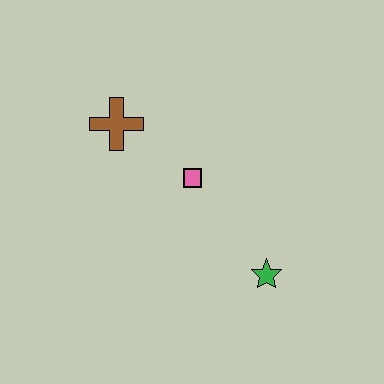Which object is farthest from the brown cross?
The green star is farthest from the brown cross.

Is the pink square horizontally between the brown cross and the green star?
Yes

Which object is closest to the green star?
The pink square is closest to the green star.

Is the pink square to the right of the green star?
No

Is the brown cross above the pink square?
Yes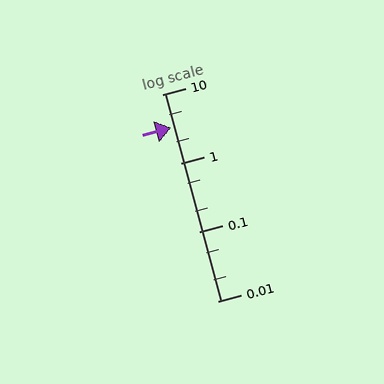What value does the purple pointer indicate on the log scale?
The pointer indicates approximately 3.3.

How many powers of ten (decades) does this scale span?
The scale spans 3 decades, from 0.01 to 10.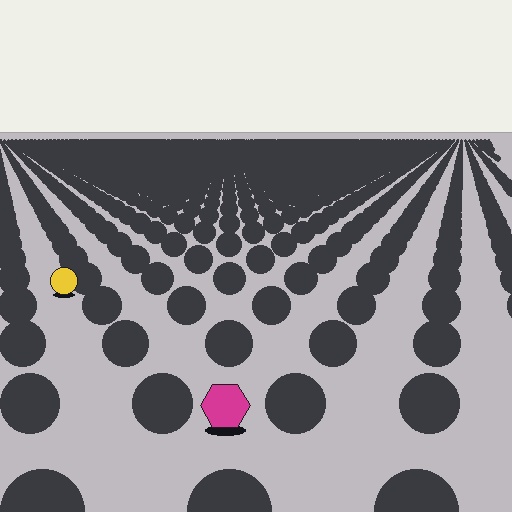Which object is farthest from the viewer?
The yellow circle is farthest from the viewer. It appears smaller and the ground texture around it is denser.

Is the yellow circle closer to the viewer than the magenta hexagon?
No. The magenta hexagon is closer — you can tell from the texture gradient: the ground texture is coarser near it.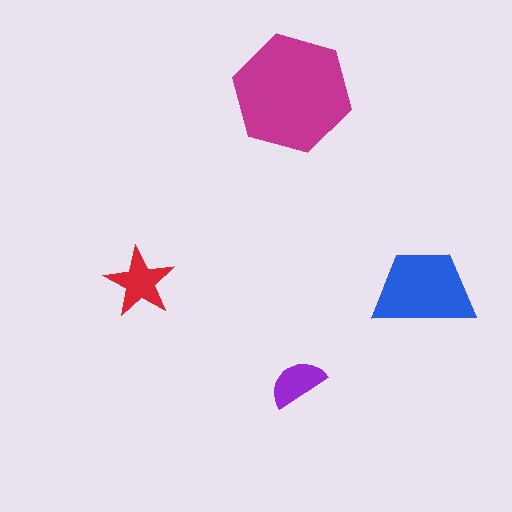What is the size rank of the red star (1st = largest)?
3rd.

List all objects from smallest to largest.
The purple semicircle, the red star, the blue trapezoid, the magenta hexagon.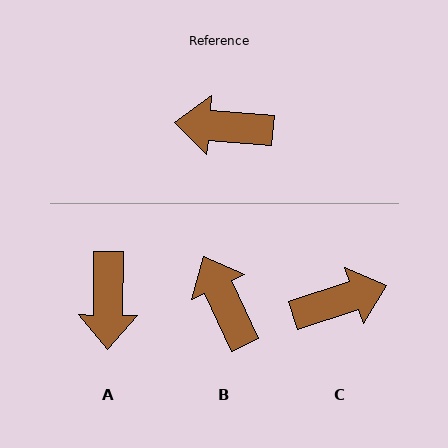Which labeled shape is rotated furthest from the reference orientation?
C, about 157 degrees away.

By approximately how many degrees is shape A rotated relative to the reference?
Approximately 94 degrees counter-clockwise.